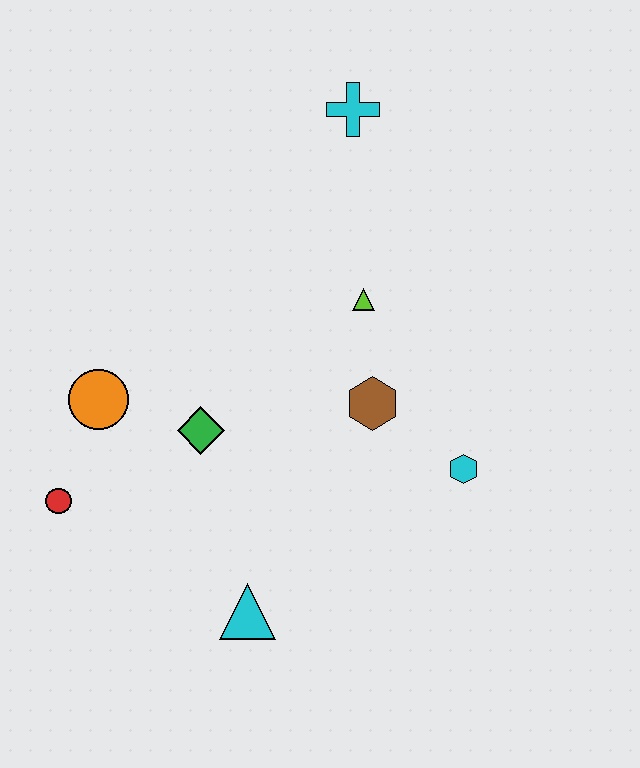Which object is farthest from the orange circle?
The cyan cross is farthest from the orange circle.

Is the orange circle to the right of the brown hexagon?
No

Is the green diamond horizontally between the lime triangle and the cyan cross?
No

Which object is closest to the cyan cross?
The lime triangle is closest to the cyan cross.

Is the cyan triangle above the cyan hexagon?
No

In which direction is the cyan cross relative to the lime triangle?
The cyan cross is above the lime triangle.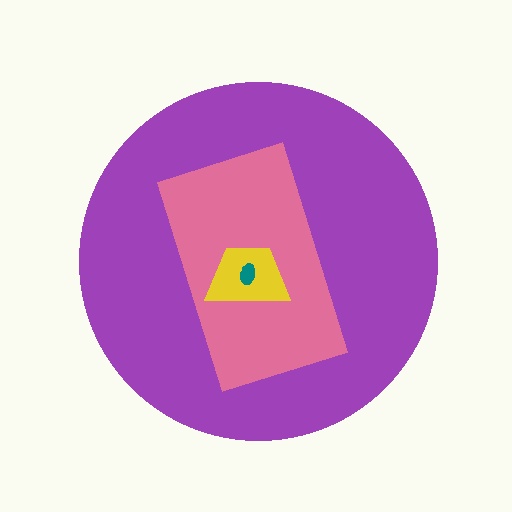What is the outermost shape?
The purple circle.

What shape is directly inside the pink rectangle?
The yellow trapezoid.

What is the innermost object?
The teal ellipse.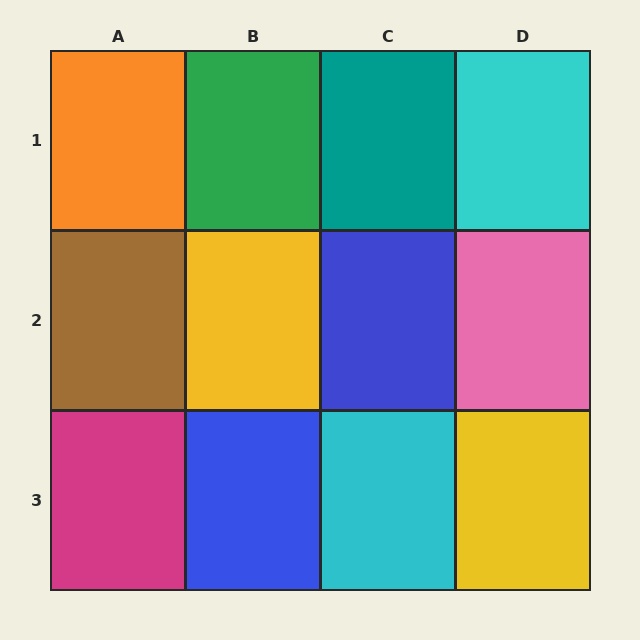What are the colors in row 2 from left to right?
Brown, yellow, blue, pink.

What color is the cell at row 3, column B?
Blue.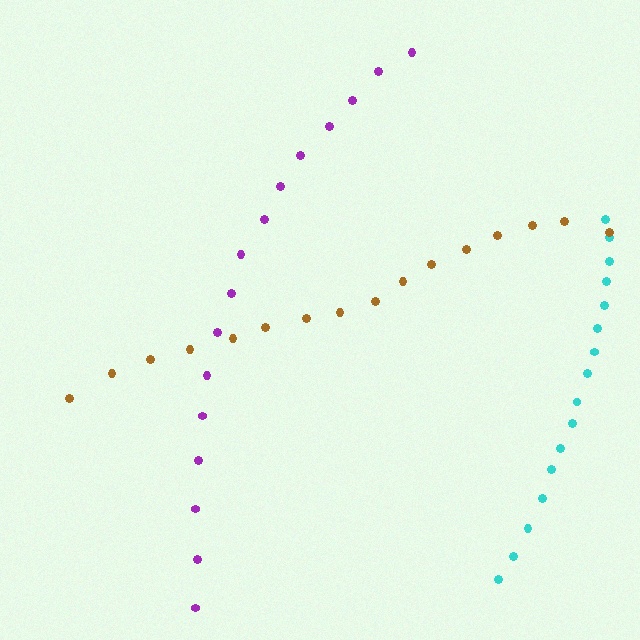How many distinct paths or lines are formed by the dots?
There are 3 distinct paths.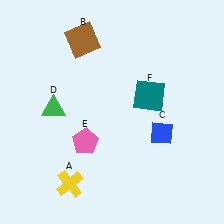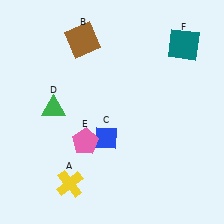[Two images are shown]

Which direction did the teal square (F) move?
The teal square (F) moved up.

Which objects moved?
The objects that moved are: the blue diamond (C), the teal square (F).